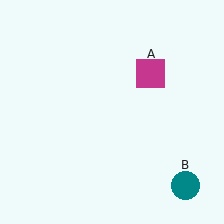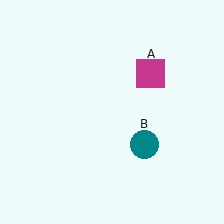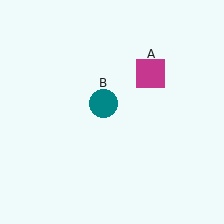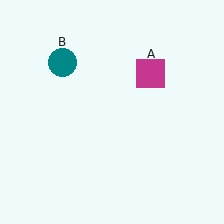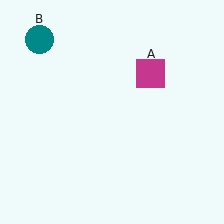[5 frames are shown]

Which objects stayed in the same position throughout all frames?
Magenta square (object A) remained stationary.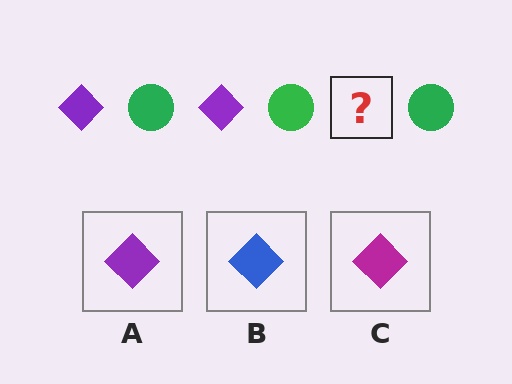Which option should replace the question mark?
Option A.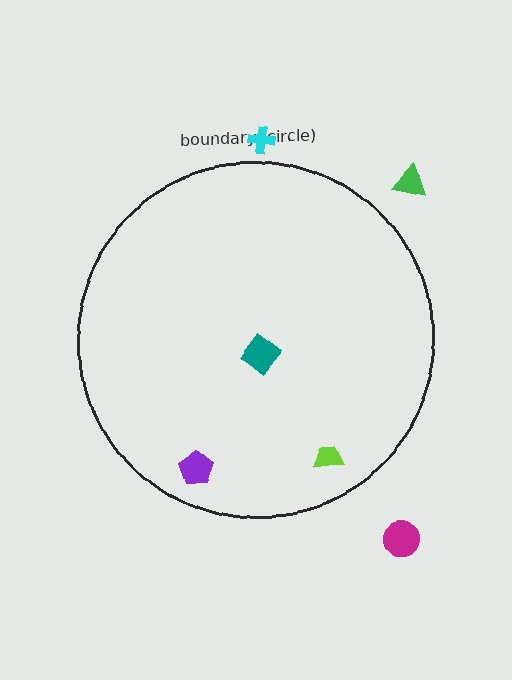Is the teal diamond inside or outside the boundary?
Inside.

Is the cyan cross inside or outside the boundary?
Outside.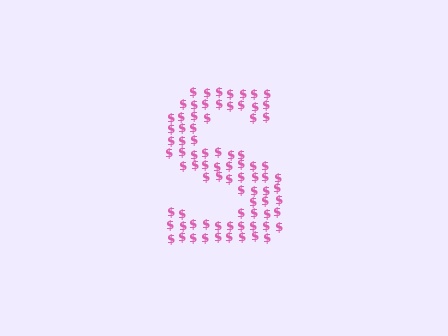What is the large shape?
The large shape is the letter S.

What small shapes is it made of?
It is made of small dollar signs.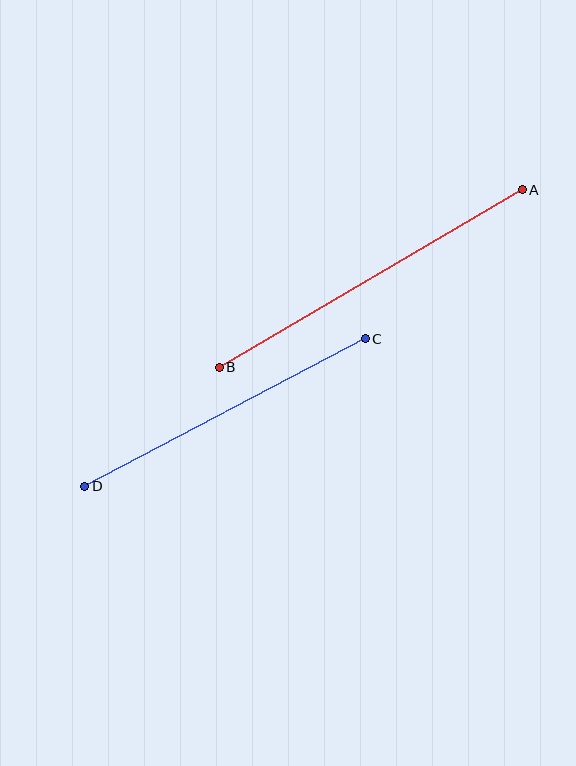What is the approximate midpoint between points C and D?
The midpoint is at approximately (225, 413) pixels.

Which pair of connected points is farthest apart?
Points A and B are farthest apart.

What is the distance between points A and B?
The distance is approximately 351 pixels.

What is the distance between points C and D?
The distance is approximately 317 pixels.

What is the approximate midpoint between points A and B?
The midpoint is at approximately (371, 279) pixels.